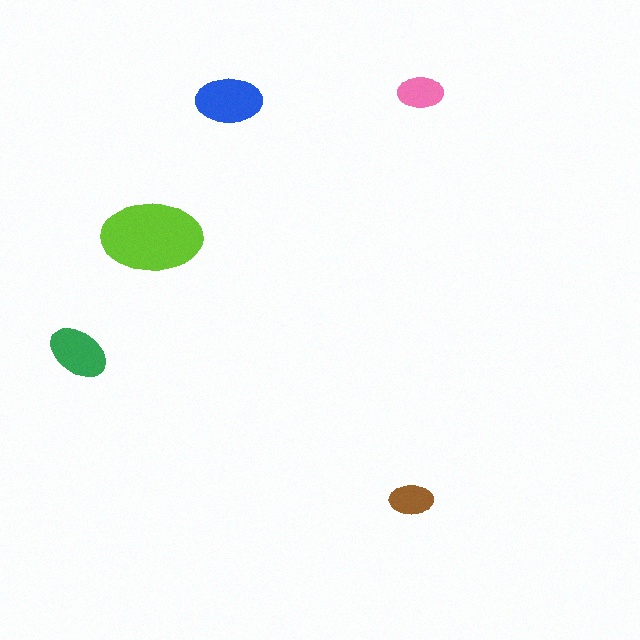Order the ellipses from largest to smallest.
the lime one, the blue one, the green one, the pink one, the brown one.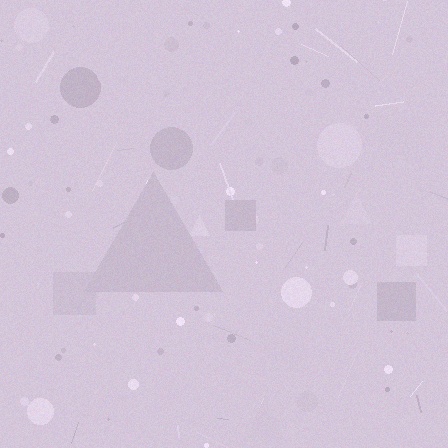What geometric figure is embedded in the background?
A triangle is embedded in the background.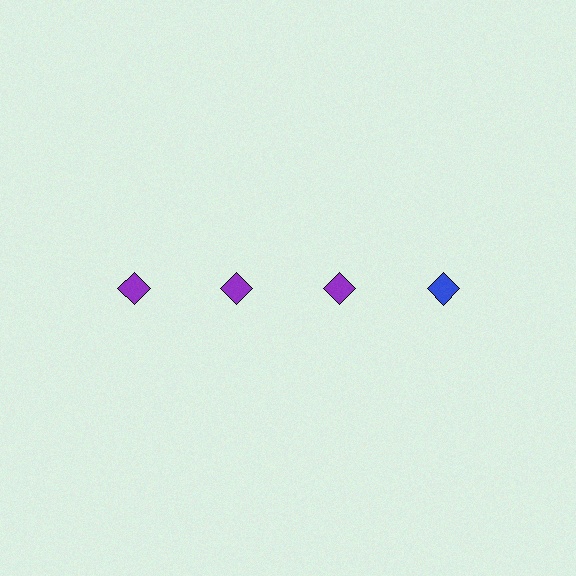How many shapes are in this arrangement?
There are 4 shapes arranged in a grid pattern.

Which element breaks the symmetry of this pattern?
The blue diamond in the top row, second from right column breaks the symmetry. All other shapes are purple diamonds.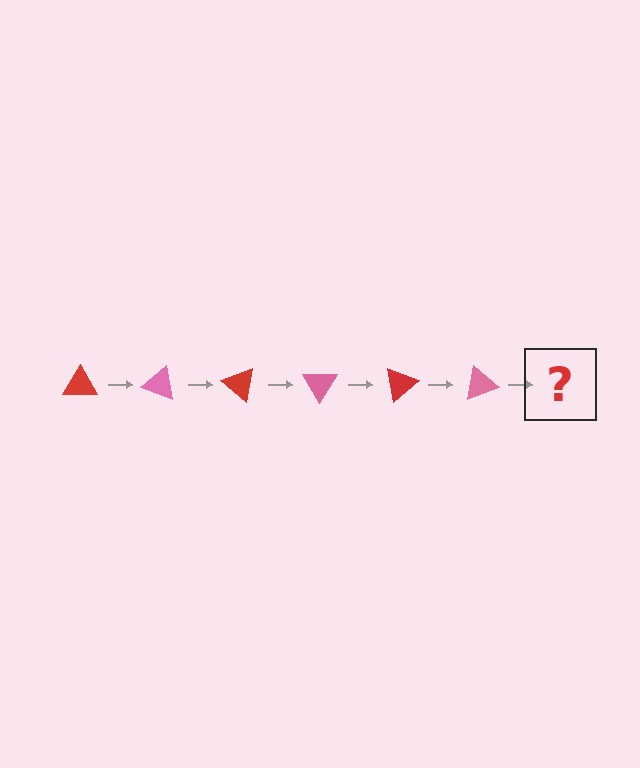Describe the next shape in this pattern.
It should be a red triangle, rotated 120 degrees from the start.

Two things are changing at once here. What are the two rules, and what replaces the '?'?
The two rules are that it rotates 20 degrees each step and the color cycles through red and pink. The '?' should be a red triangle, rotated 120 degrees from the start.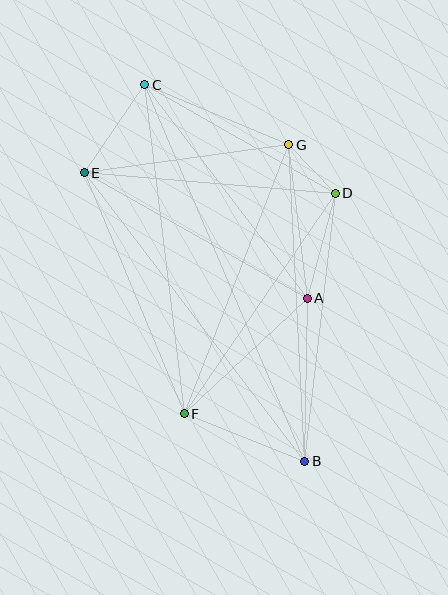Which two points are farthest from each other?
Points B and C are farthest from each other.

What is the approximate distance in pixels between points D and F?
The distance between D and F is approximately 267 pixels.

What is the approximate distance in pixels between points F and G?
The distance between F and G is approximately 289 pixels.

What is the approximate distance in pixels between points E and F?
The distance between E and F is approximately 261 pixels.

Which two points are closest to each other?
Points D and G are closest to each other.